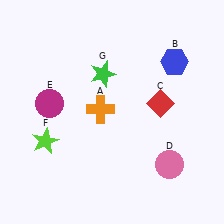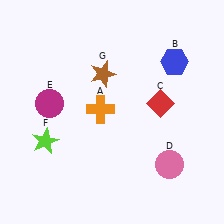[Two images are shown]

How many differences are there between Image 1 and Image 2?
There is 1 difference between the two images.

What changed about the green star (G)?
In Image 1, G is green. In Image 2, it changed to brown.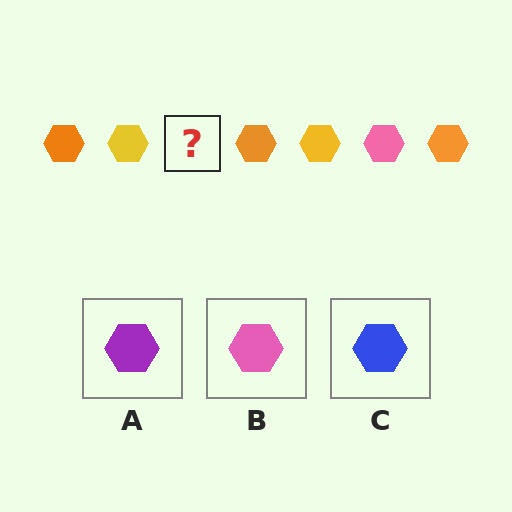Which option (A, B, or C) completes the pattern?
B.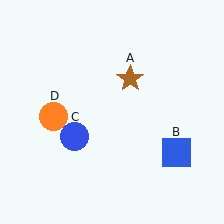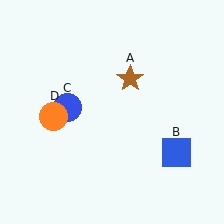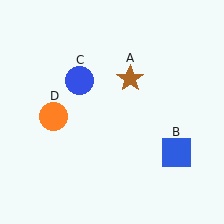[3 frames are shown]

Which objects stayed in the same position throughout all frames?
Brown star (object A) and blue square (object B) and orange circle (object D) remained stationary.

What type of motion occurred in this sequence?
The blue circle (object C) rotated clockwise around the center of the scene.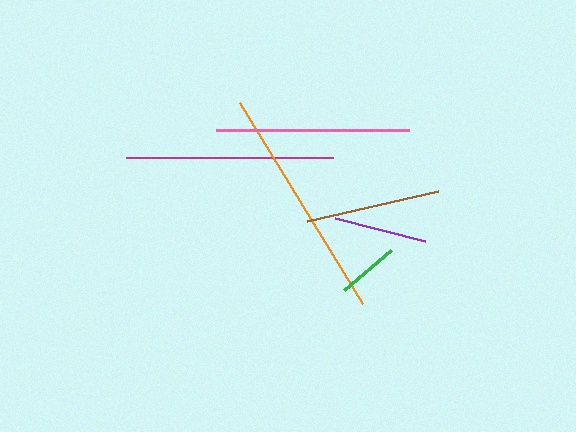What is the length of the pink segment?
The pink segment is approximately 193 pixels long.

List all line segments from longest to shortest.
From longest to shortest: orange, magenta, pink, brown, purple, green.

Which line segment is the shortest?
The green line is the shortest at approximately 62 pixels.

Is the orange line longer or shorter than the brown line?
The orange line is longer than the brown line.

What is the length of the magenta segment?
The magenta segment is approximately 207 pixels long.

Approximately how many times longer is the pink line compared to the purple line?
The pink line is approximately 2.1 times the length of the purple line.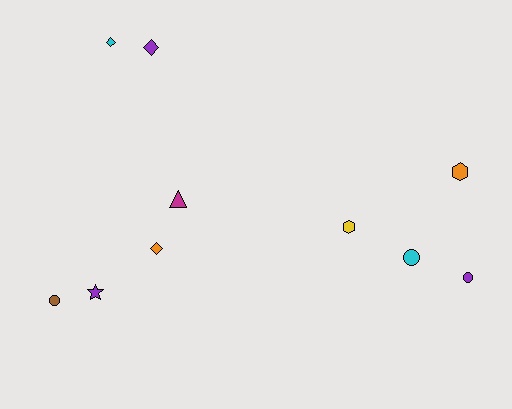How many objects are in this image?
There are 10 objects.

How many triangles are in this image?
There is 1 triangle.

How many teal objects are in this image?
There are no teal objects.